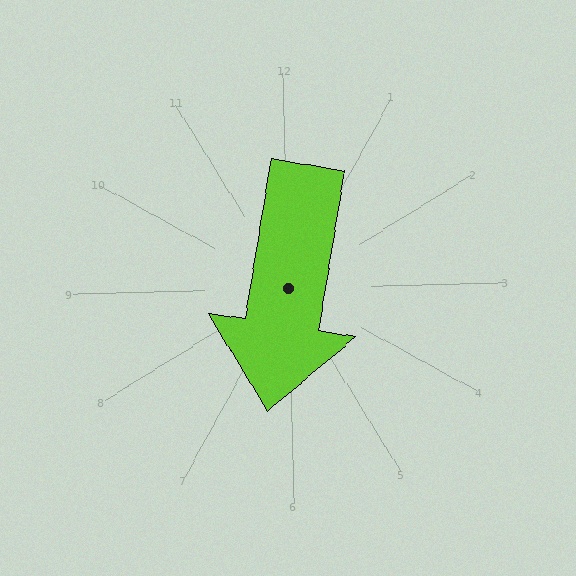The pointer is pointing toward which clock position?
Roughly 6 o'clock.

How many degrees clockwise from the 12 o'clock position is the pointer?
Approximately 191 degrees.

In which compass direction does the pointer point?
South.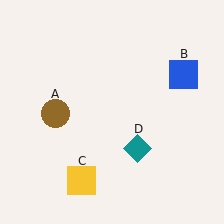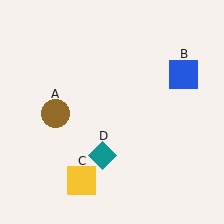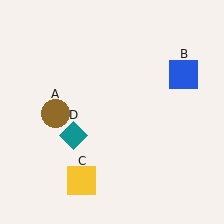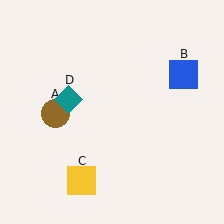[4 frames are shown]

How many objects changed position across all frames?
1 object changed position: teal diamond (object D).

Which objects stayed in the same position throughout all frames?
Brown circle (object A) and blue square (object B) and yellow square (object C) remained stationary.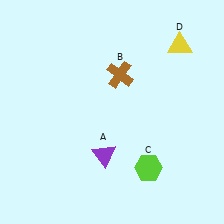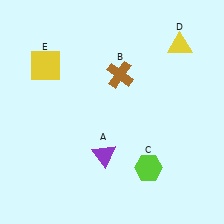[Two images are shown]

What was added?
A yellow square (E) was added in Image 2.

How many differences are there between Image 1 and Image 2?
There is 1 difference between the two images.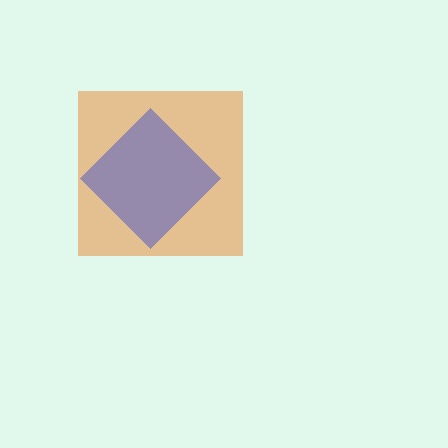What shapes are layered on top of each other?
The layered shapes are: an orange square, a blue diamond.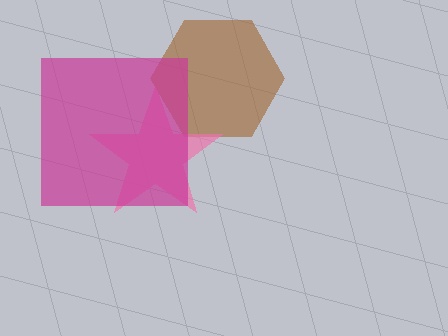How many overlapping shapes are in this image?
There are 3 overlapping shapes in the image.